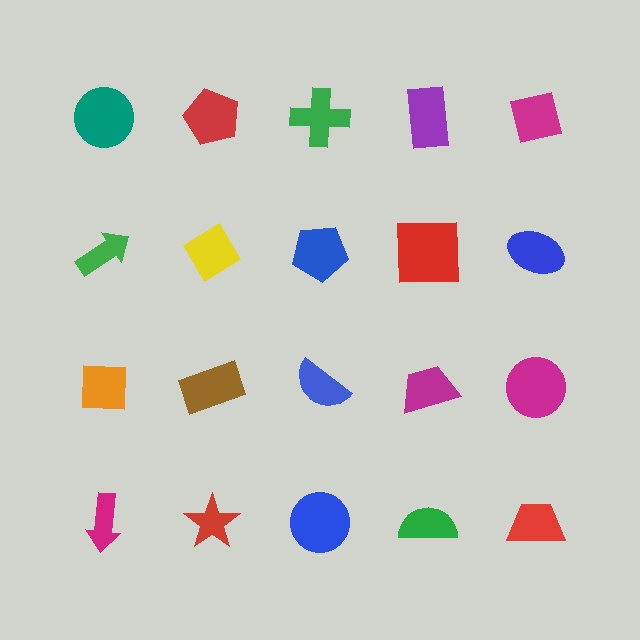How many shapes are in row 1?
5 shapes.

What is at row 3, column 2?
A brown rectangle.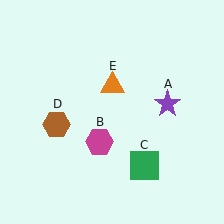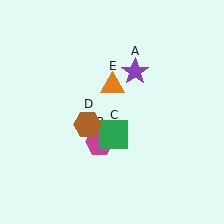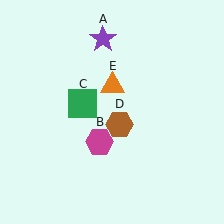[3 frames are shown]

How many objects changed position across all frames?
3 objects changed position: purple star (object A), green square (object C), brown hexagon (object D).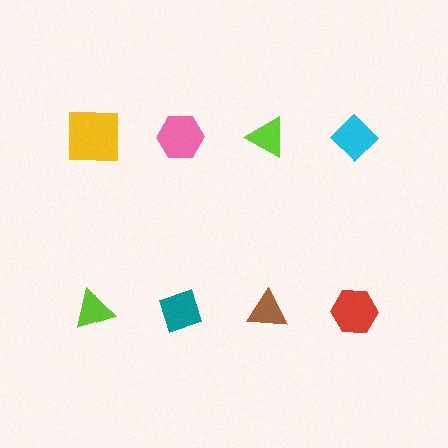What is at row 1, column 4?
A cyan diamond.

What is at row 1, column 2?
A pink hexagon.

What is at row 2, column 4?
A red hexagon.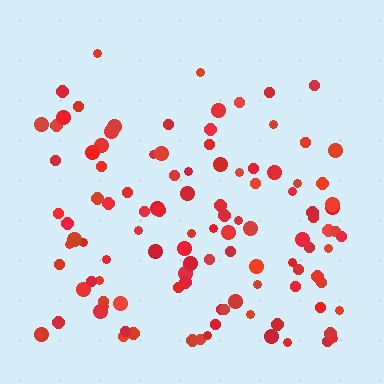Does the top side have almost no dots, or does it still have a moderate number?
Still a moderate number, just noticeably fewer than the bottom.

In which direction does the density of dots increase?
From top to bottom, with the bottom side densest.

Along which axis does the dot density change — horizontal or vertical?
Vertical.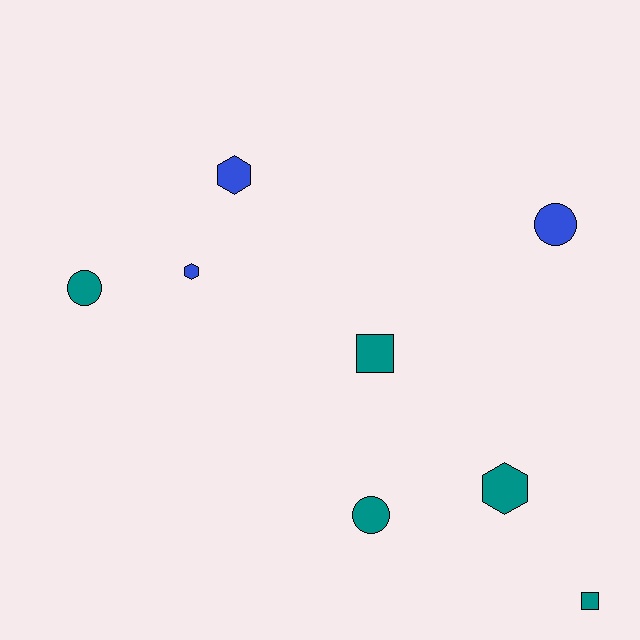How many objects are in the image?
There are 8 objects.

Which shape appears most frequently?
Circle, with 3 objects.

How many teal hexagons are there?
There is 1 teal hexagon.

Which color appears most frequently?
Teal, with 5 objects.